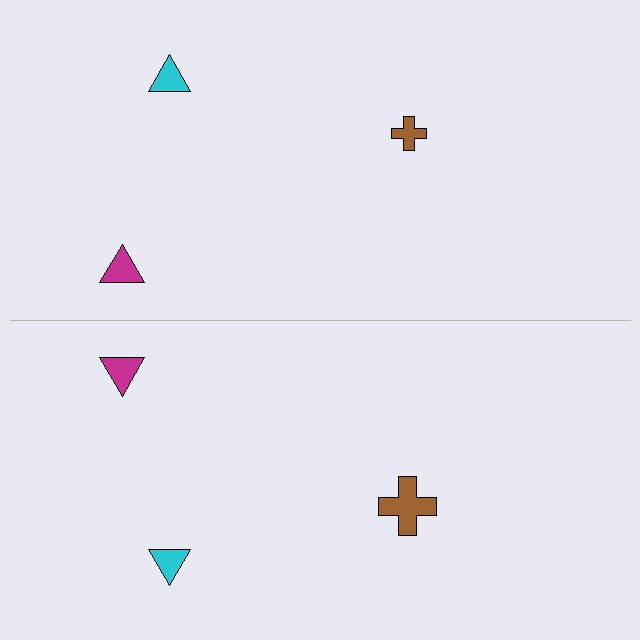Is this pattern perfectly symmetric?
No, the pattern is not perfectly symmetric. The brown cross on the bottom side has a different size than its mirror counterpart.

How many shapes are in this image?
There are 6 shapes in this image.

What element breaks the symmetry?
The brown cross on the bottom side has a different size than its mirror counterpart.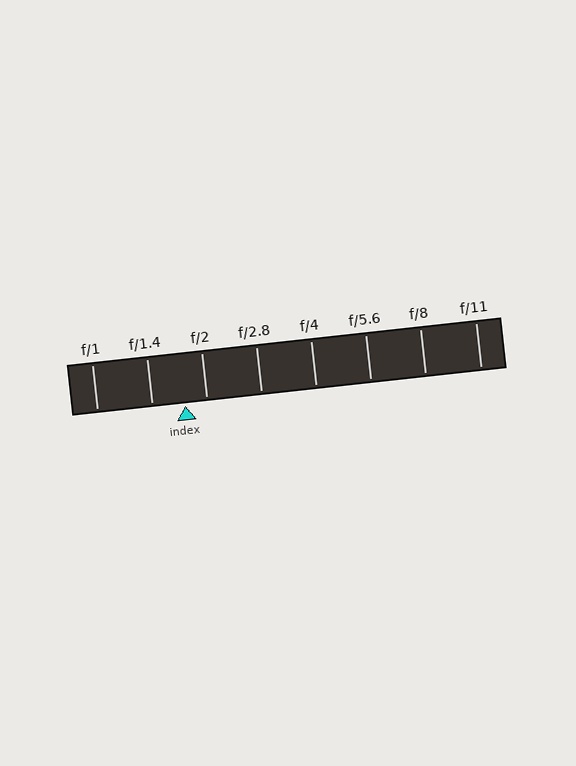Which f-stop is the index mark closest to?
The index mark is closest to f/2.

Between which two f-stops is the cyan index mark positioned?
The index mark is between f/1.4 and f/2.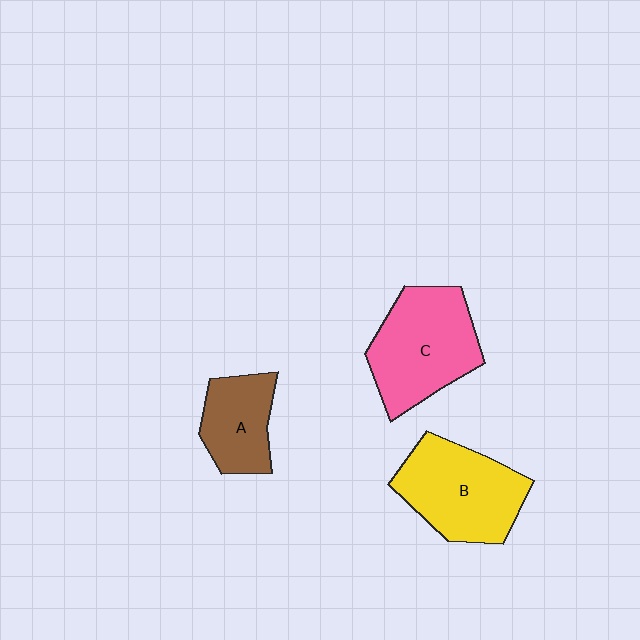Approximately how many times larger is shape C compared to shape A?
Approximately 1.6 times.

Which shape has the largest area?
Shape C (pink).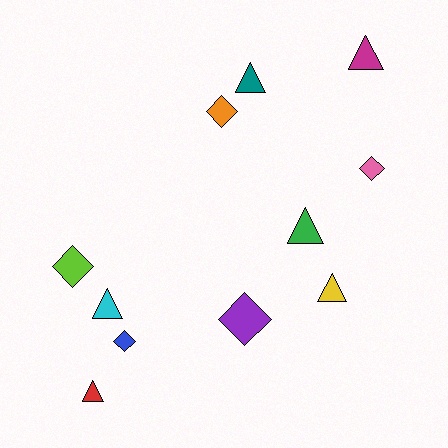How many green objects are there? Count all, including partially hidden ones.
There is 1 green object.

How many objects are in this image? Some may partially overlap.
There are 11 objects.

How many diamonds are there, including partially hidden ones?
There are 5 diamonds.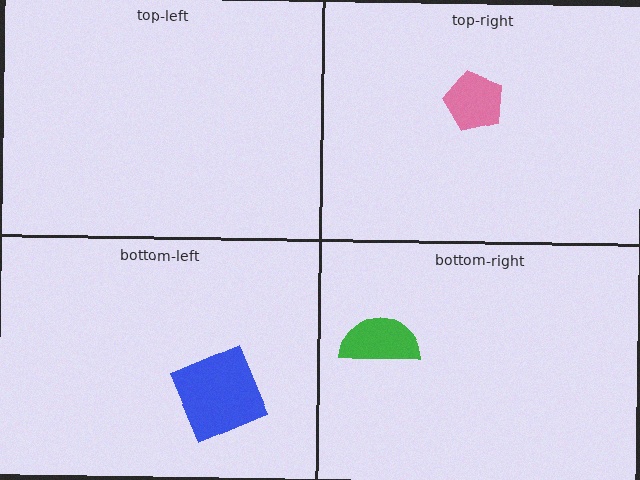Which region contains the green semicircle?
The bottom-right region.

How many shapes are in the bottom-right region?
1.